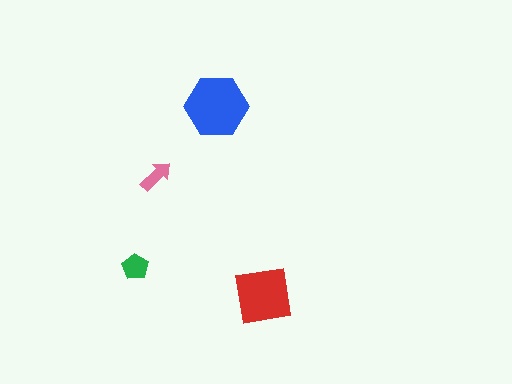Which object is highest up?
The blue hexagon is topmost.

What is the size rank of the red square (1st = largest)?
2nd.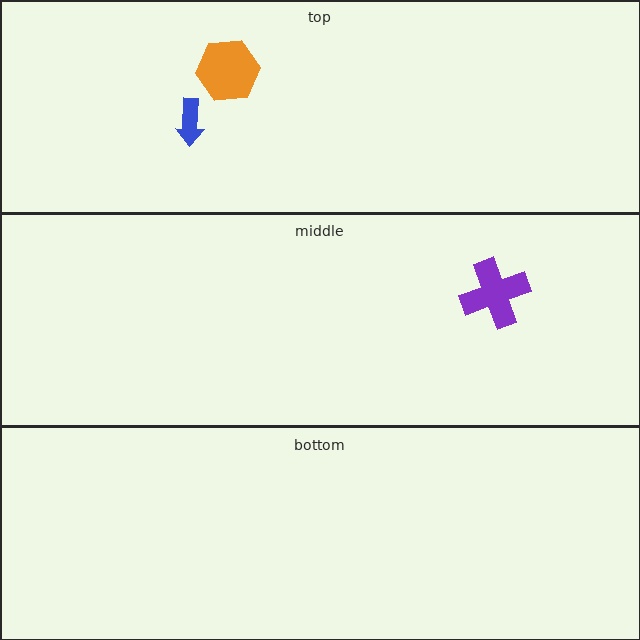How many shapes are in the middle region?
1.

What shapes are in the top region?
The orange hexagon, the blue arrow.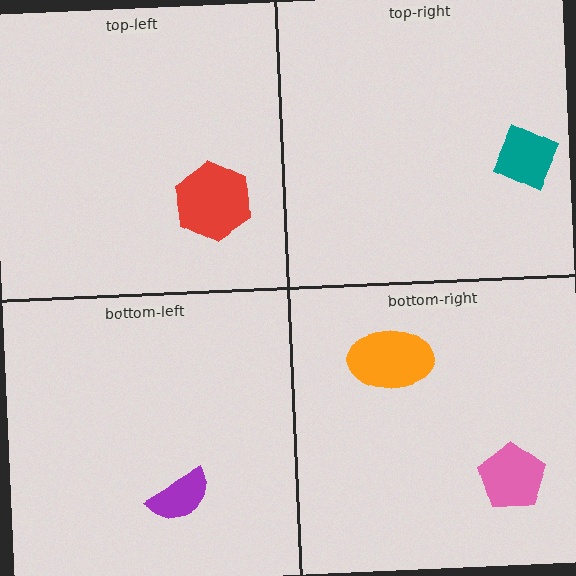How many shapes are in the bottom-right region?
2.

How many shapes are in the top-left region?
1.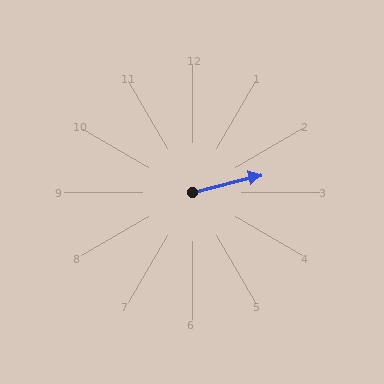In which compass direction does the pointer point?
East.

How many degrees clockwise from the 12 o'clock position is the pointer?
Approximately 76 degrees.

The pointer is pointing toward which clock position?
Roughly 3 o'clock.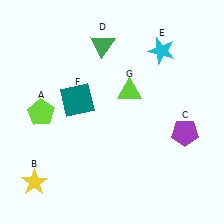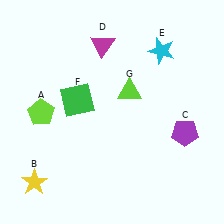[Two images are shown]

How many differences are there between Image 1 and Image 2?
There are 2 differences between the two images.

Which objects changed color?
D changed from green to magenta. F changed from teal to green.